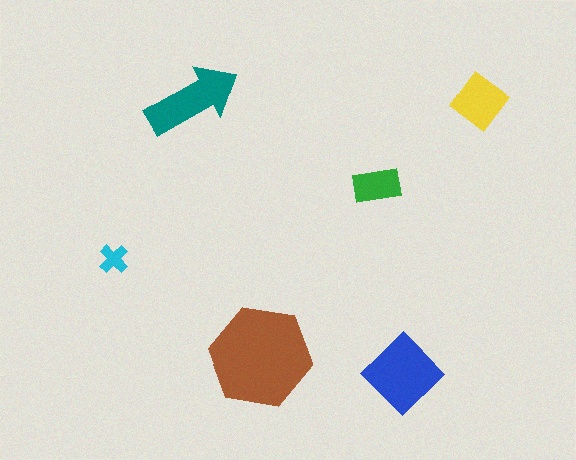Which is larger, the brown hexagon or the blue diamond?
The brown hexagon.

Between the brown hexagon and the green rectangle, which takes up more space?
The brown hexagon.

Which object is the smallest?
The cyan cross.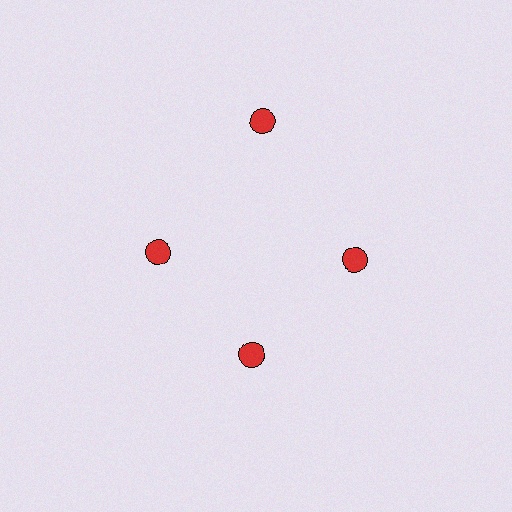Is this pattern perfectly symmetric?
No. The 4 red circles are arranged in a ring, but one element near the 12 o'clock position is pushed outward from the center, breaking the 4-fold rotational symmetry.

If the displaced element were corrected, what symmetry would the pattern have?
It would have 4-fold rotational symmetry — the pattern would map onto itself every 90 degrees.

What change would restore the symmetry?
The symmetry would be restored by moving it inward, back onto the ring so that all 4 circles sit at equal angles and equal distance from the center.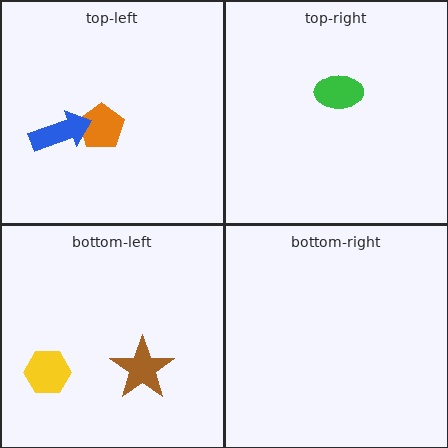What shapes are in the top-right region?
The green ellipse.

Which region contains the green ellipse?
The top-right region.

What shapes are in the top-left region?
The orange pentagon, the blue arrow.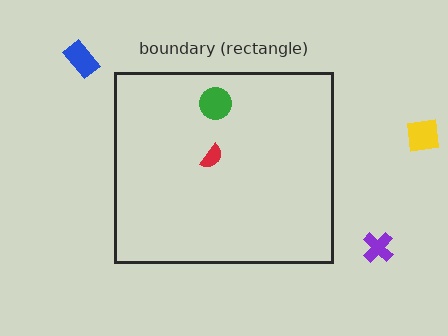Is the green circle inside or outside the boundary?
Inside.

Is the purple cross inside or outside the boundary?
Outside.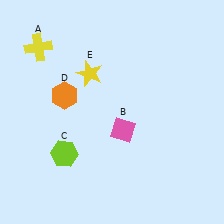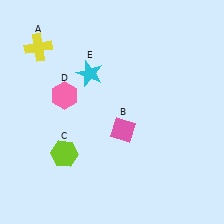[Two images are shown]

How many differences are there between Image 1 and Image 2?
There are 2 differences between the two images.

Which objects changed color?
D changed from orange to pink. E changed from yellow to cyan.